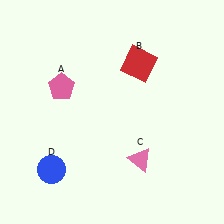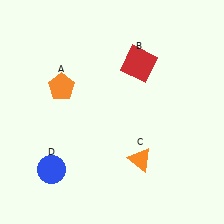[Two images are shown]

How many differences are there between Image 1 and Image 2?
There are 2 differences between the two images.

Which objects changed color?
A changed from pink to orange. C changed from pink to orange.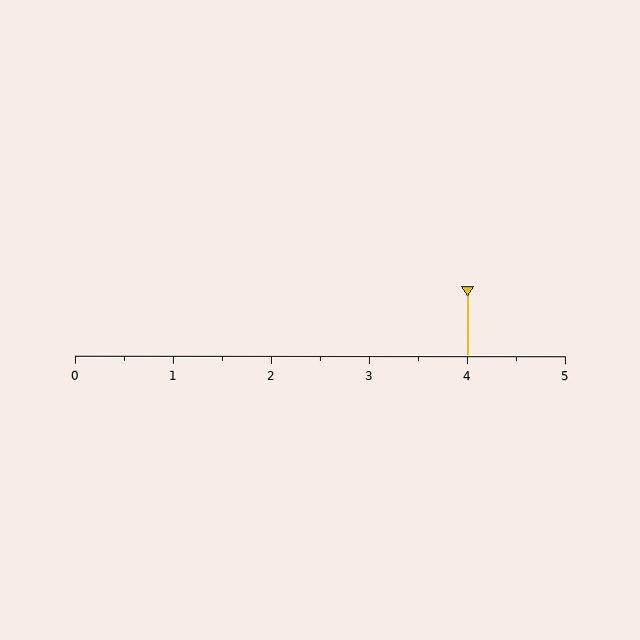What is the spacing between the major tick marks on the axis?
The major ticks are spaced 1 apart.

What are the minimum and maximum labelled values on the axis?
The axis runs from 0 to 5.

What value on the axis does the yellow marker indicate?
The marker indicates approximately 4.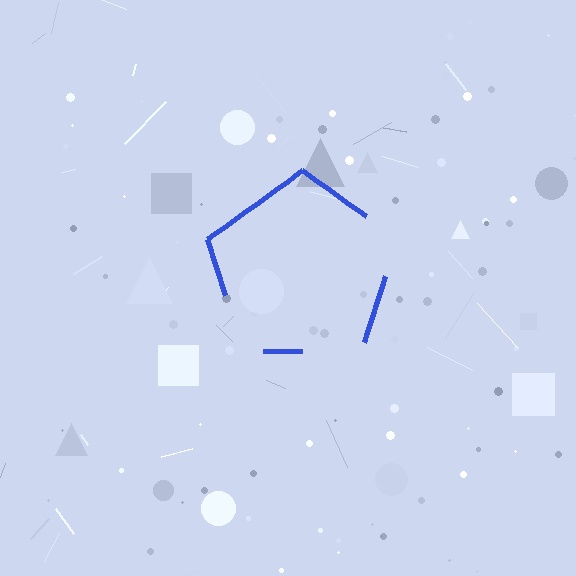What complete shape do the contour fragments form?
The contour fragments form a pentagon.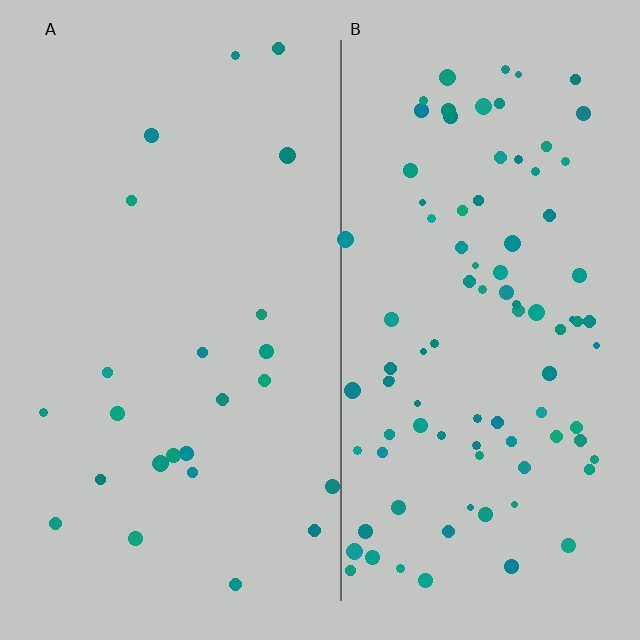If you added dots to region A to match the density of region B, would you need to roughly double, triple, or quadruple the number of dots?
Approximately quadruple.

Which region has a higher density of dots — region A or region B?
B (the right).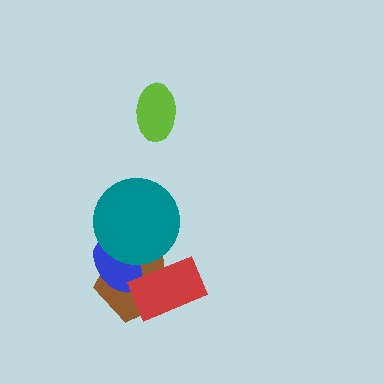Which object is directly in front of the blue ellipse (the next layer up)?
The teal circle is directly in front of the blue ellipse.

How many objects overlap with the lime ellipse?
0 objects overlap with the lime ellipse.